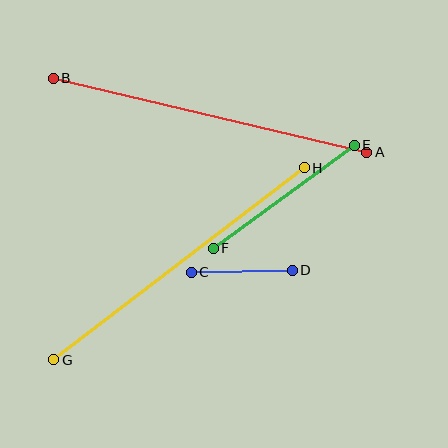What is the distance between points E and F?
The distance is approximately 175 pixels.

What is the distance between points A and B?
The distance is approximately 322 pixels.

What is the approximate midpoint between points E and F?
The midpoint is at approximately (284, 197) pixels.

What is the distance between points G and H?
The distance is approximately 316 pixels.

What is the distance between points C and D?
The distance is approximately 101 pixels.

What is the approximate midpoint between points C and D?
The midpoint is at approximately (242, 271) pixels.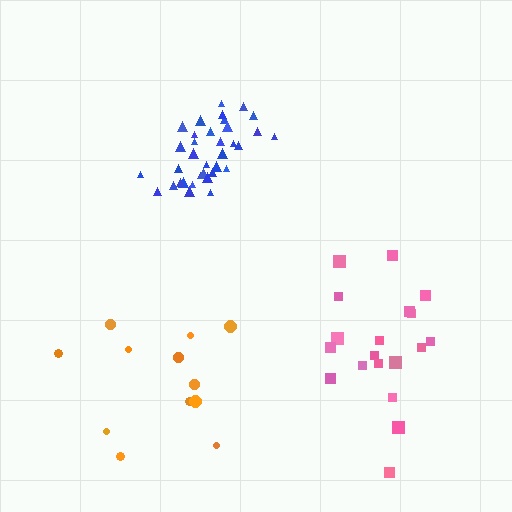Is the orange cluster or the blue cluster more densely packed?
Blue.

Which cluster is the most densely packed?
Blue.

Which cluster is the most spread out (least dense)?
Orange.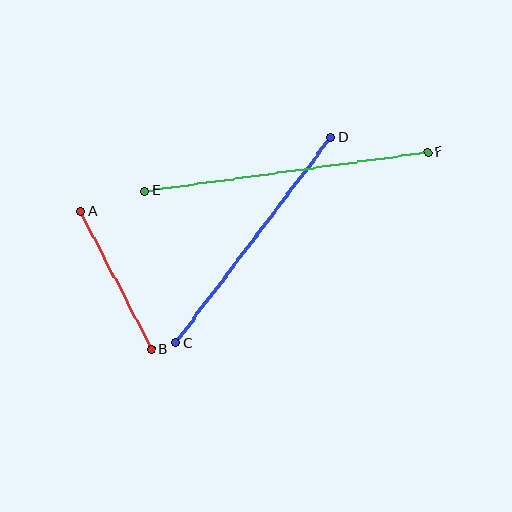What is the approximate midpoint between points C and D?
The midpoint is at approximately (253, 240) pixels.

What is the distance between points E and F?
The distance is approximately 286 pixels.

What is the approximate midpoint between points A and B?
The midpoint is at approximately (116, 281) pixels.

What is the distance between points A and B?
The distance is approximately 155 pixels.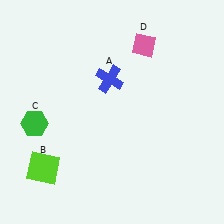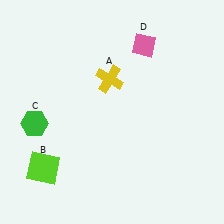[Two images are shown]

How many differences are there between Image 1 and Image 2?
There is 1 difference between the two images.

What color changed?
The cross (A) changed from blue in Image 1 to yellow in Image 2.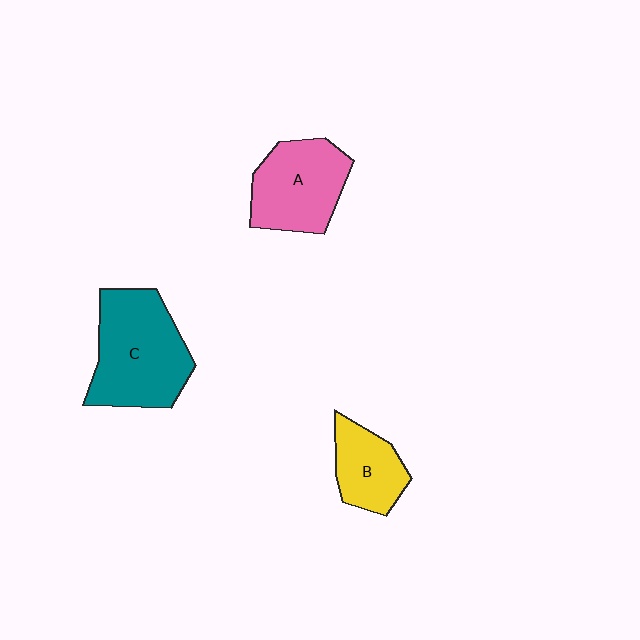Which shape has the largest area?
Shape C (teal).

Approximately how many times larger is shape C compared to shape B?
Approximately 1.9 times.